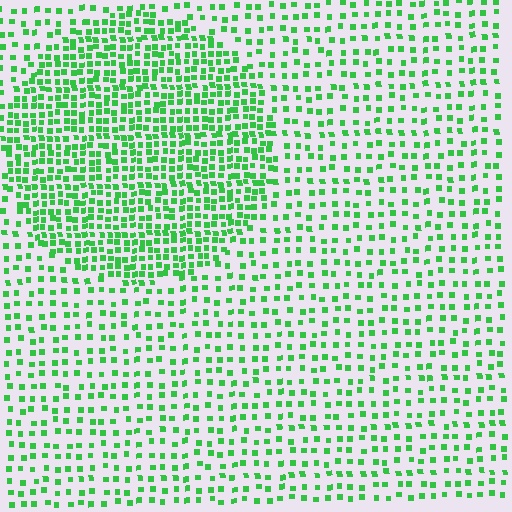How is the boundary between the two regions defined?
The boundary is defined by a change in element density (approximately 2.1x ratio). All elements are the same color, size, and shape.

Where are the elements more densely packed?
The elements are more densely packed inside the circle boundary.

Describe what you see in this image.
The image contains small green elements arranged at two different densities. A circle-shaped region is visible where the elements are more densely packed than the surrounding area.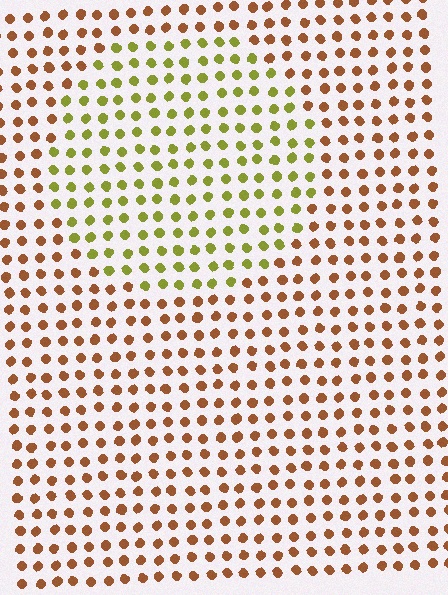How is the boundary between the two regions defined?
The boundary is defined purely by a slight shift in hue (about 50 degrees). Spacing, size, and orientation are identical on both sides.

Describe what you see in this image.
The image is filled with small brown elements in a uniform arrangement. A circle-shaped region is visible where the elements are tinted to a slightly different hue, forming a subtle color boundary.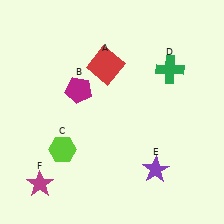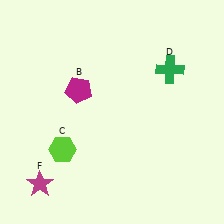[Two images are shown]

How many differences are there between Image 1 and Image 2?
There are 2 differences between the two images.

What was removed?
The purple star (E), the red square (A) were removed in Image 2.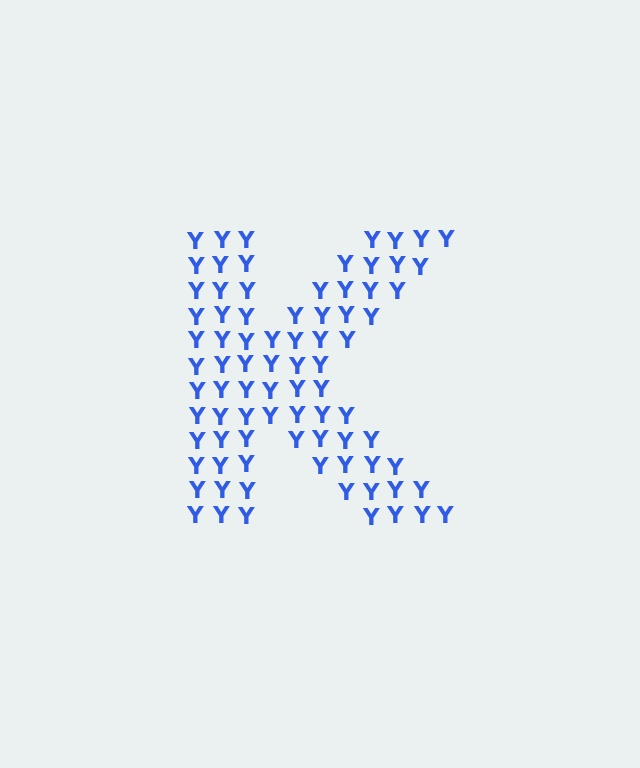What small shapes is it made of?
It is made of small letter Y's.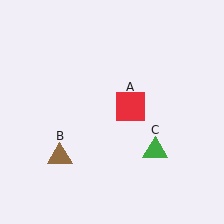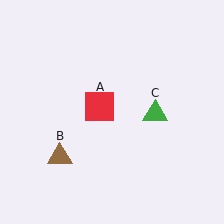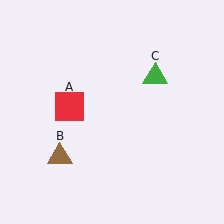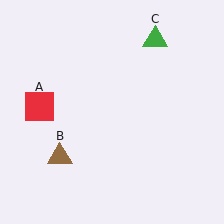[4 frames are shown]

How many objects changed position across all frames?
2 objects changed position: red square (object A), green triangle (object C).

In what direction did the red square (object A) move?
The red square (object A) moved left.